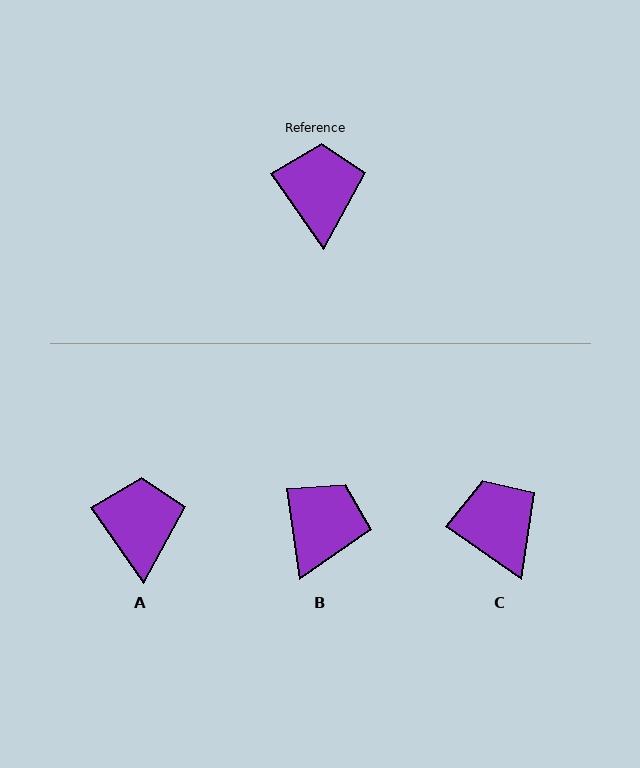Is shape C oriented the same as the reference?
No, it is off by about 21 degrees.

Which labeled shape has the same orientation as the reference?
A.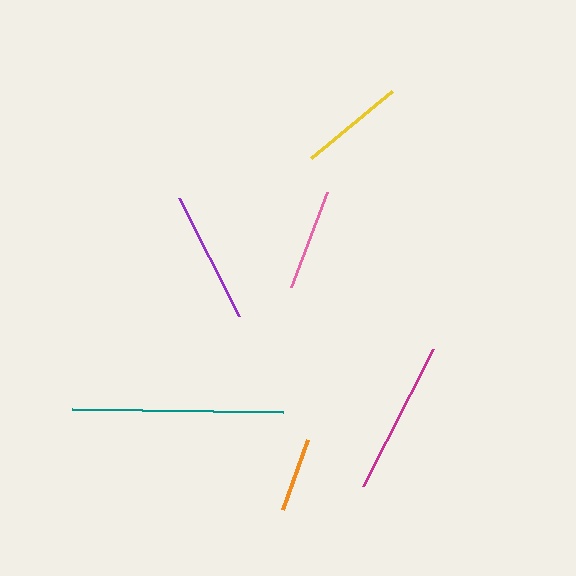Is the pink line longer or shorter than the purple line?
The purple line is longer than the pink line.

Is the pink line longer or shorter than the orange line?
The pink line is longer than the orange line.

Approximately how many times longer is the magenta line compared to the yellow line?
The magenta line is approximately 1.5 times the length of the yellow line.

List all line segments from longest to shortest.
From longest to shortest: teal, magenta, purple, yellow, pink, orange.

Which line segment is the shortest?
The orange line is the shortest at approximately 74 pixels.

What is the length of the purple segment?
The purple segment is approximately 132 pixels long.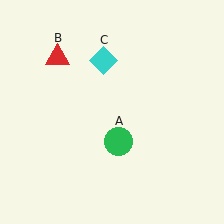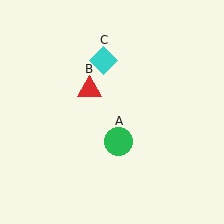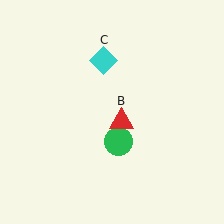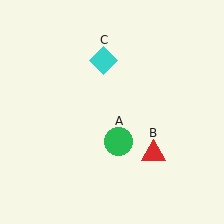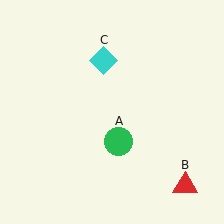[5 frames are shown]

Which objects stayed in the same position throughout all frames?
Green circle (object A) and cyan diamond (object C) remained stationary.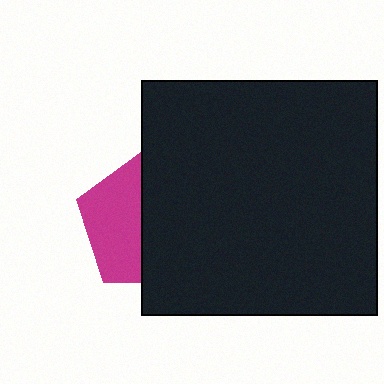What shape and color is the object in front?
The object in front is a black square.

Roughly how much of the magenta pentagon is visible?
A small part of it is visible (roughly 44%).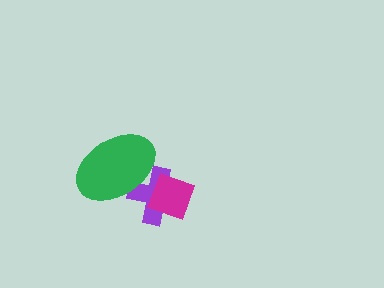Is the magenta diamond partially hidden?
No, no other shape covers it.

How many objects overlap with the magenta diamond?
1 object overlaps with the magenta diamond.